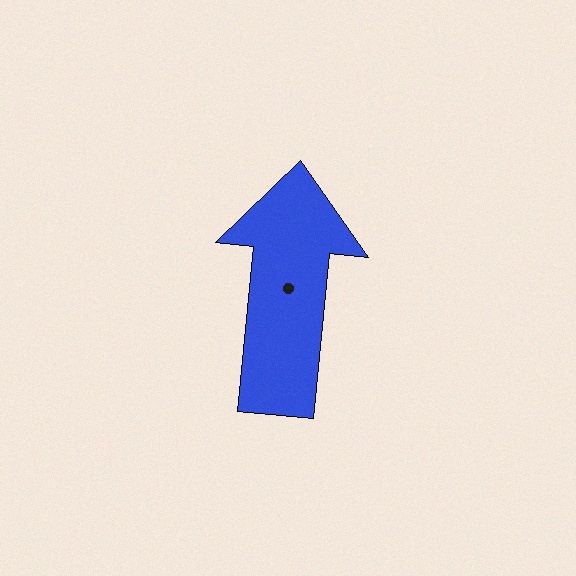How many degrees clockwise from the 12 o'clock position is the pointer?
Approximately 6 degrees.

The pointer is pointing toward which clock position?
Roughly 12 o'clock.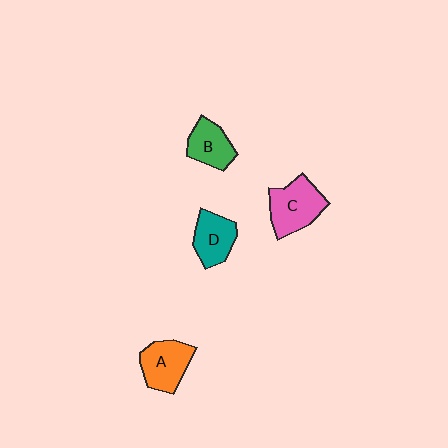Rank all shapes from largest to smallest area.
From largest to smallest: C (pink), A (orange), D (teal), B (green).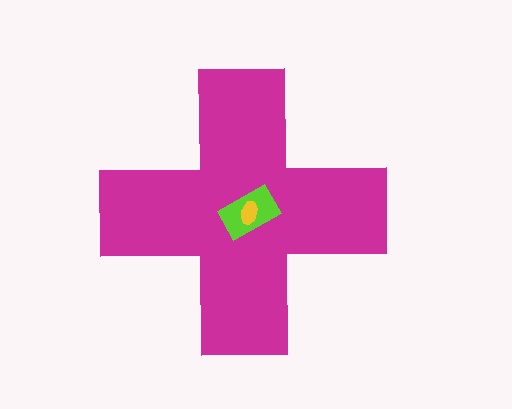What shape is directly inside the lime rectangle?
The yellow ellipse.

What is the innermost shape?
The yellow ellipse.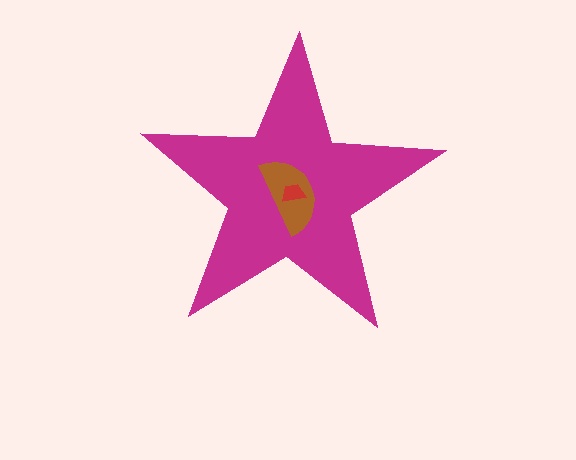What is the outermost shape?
The magenta star.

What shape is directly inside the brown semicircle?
The red trapezoid.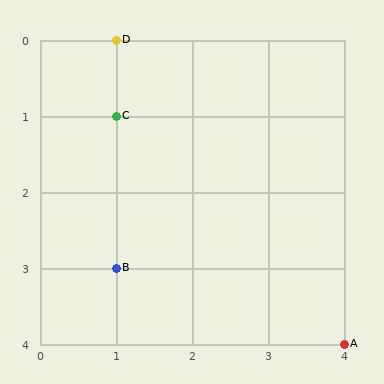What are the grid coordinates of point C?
Point C is at grid coordinates (1, 1).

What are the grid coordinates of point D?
Point D is at grid coordinates (1, 0).